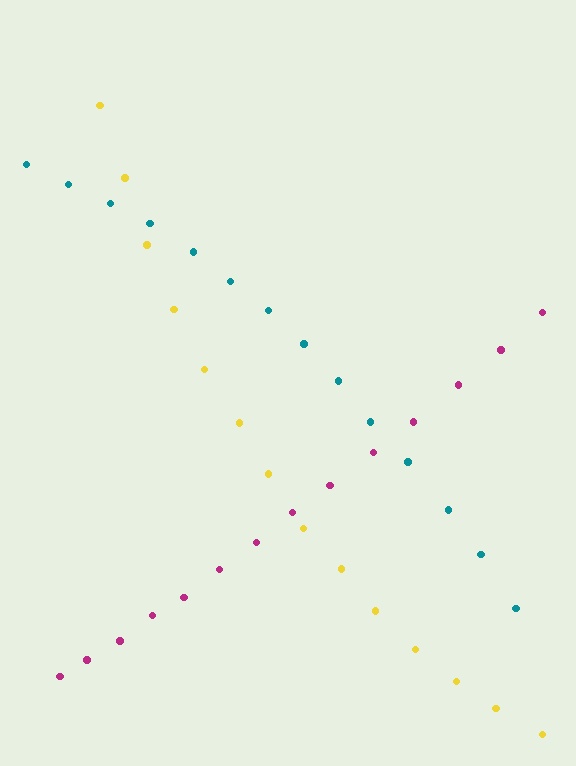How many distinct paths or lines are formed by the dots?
There are 3 distinct paths.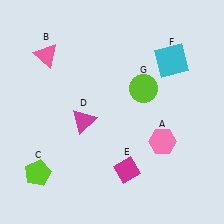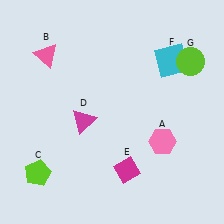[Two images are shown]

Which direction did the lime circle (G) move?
The lime circle (G) moved right.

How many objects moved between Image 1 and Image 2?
1 object moved between the two images.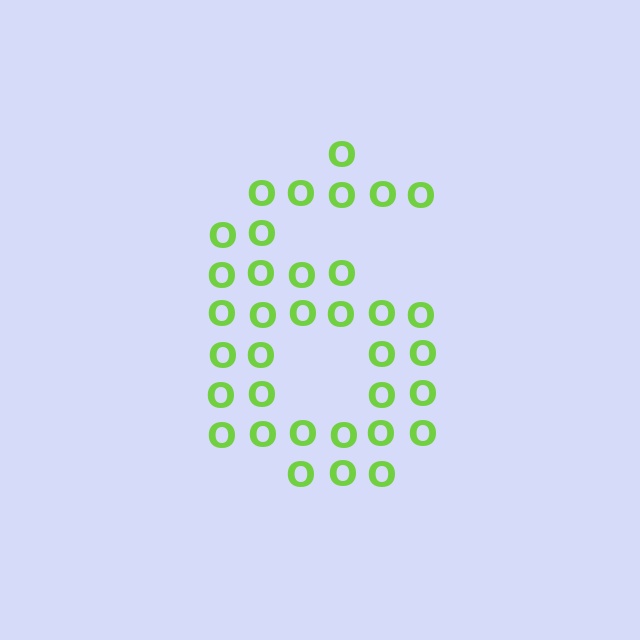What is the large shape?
The large shape is the digit 6.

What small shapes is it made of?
It is made of small letter O's.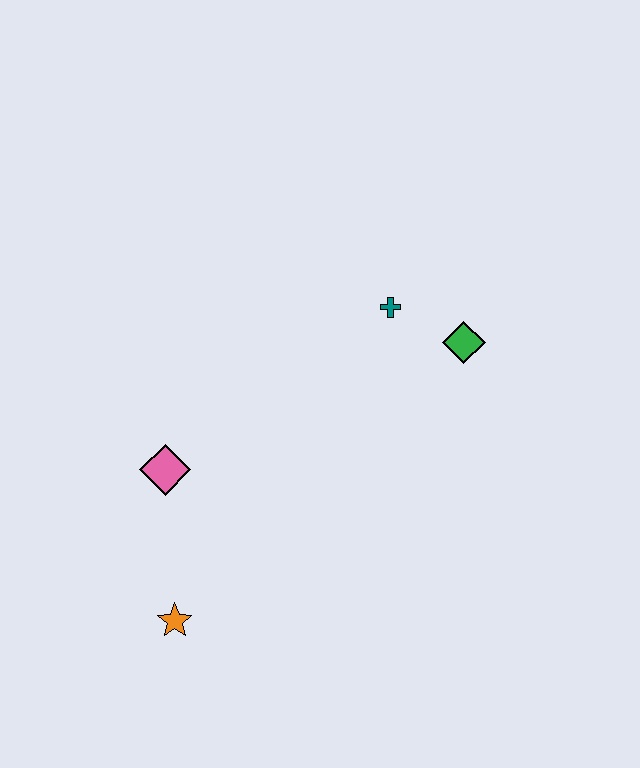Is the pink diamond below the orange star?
No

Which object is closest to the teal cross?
The green diamond is closest to the teal cross.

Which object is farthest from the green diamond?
The orange star is farthest from the green diamond.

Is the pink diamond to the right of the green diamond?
No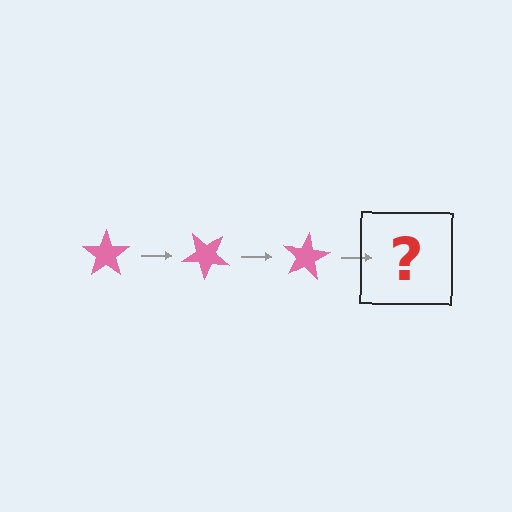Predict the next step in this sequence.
The next step is a pink star rotated 120 degrees.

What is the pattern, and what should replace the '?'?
The pattern is that the star rotates 40 degrees each step. The '?' should be a pink star rotated 120 degrees.